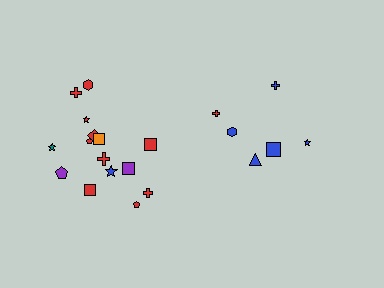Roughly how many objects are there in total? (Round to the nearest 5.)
Roughly 20 objects in total.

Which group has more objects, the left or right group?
The left group.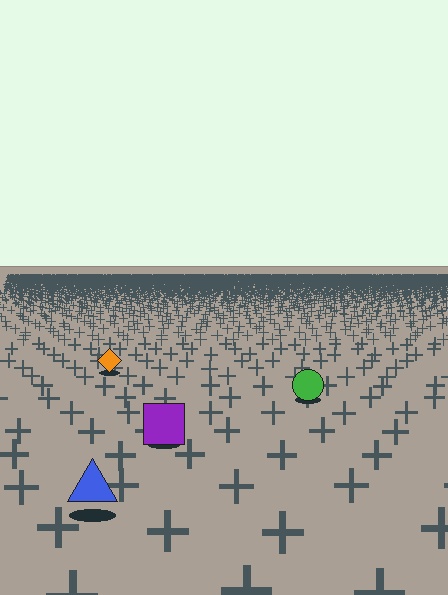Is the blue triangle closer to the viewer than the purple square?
Yes. The blue triangle is closer — you can tell from the texture gradient: the ground texture is coarser near it.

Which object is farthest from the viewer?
The orange diamond is farthest from the viewer. It appears smaller and the ground texture around it is denser.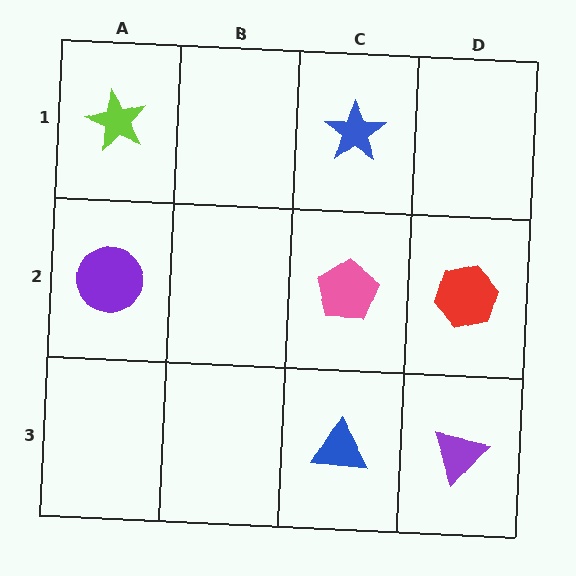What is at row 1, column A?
A lime star.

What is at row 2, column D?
A red hexagon.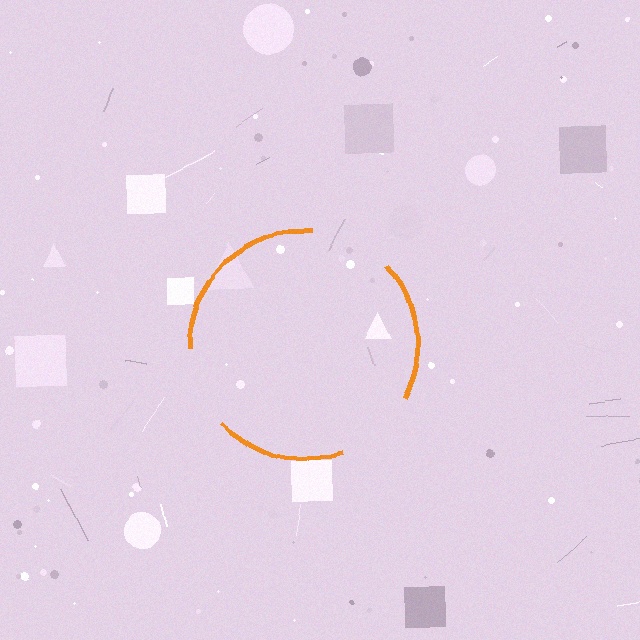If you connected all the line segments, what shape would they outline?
They would outline a circle.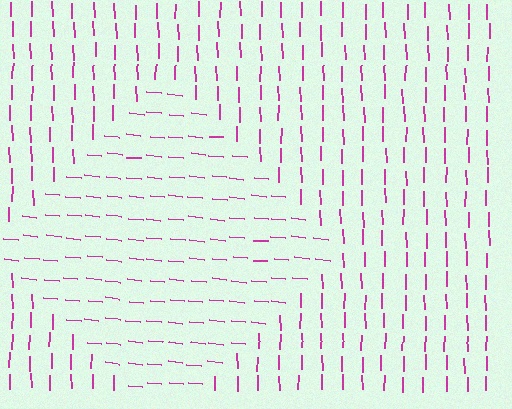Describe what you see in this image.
The image is filled with small magenta line segments. A diamond region in the image has lines oriented differently from the surrounding lines, creating a visible texture boundary.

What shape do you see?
I see a diamond.